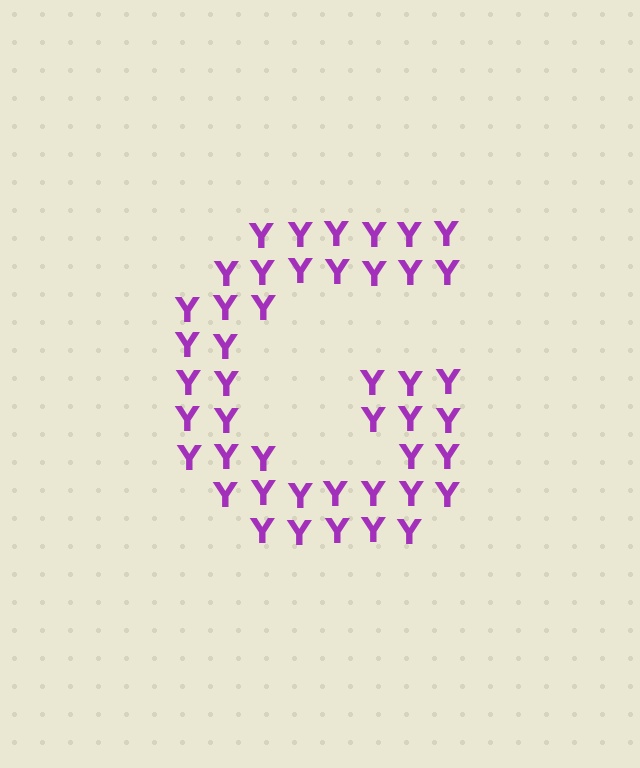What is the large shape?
The large shape is the letter G.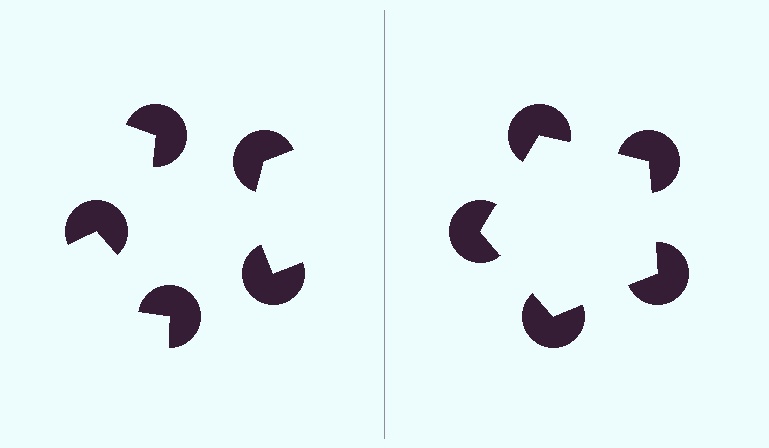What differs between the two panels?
The pac-man discs are positioned identically on both sides; only the wedge orientations differ. On the right they align to a pentagon; on the left they are misaligned.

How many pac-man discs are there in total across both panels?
10 — 5 on each side.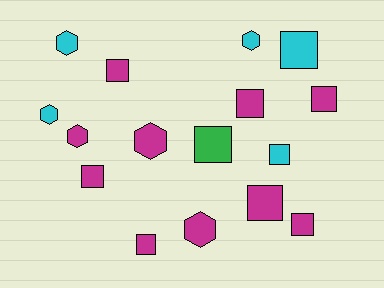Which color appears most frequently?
Magenta, with 10 objects.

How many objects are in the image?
There are 16 objects.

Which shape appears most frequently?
Square, with 10 objects.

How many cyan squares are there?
There are 2 cyan squares.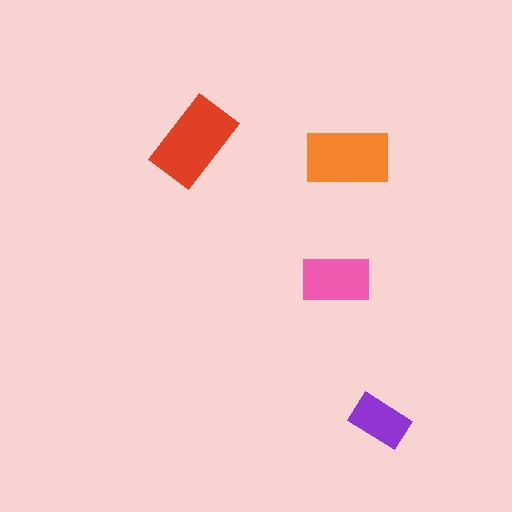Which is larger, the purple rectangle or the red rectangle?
The red one.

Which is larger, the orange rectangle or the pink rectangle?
The orange one.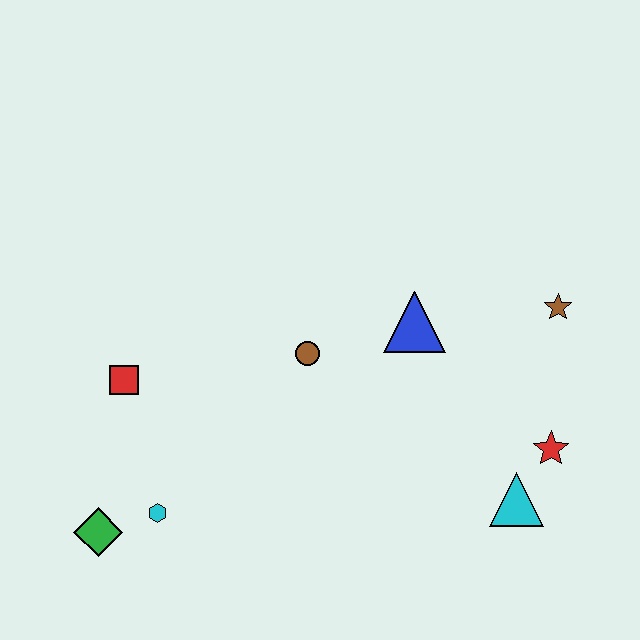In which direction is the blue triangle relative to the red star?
The blue triangle is to the left of the red star.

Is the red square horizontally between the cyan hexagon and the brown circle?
No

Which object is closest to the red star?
The cyan triangle is closest to the red star.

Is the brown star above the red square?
Yes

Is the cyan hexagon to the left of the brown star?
Yes